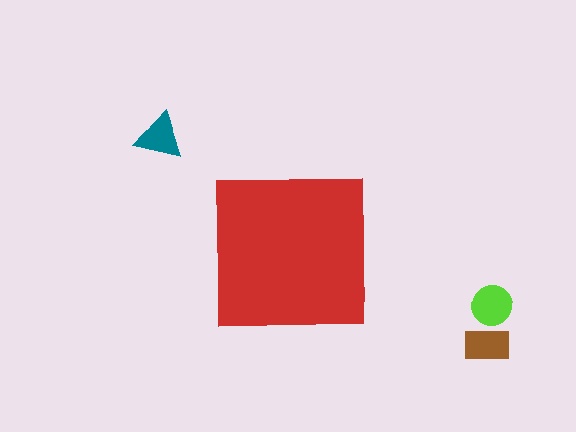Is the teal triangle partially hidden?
No, the teal triangle is fully visible.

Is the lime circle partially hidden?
No, the lime circle is fully visible.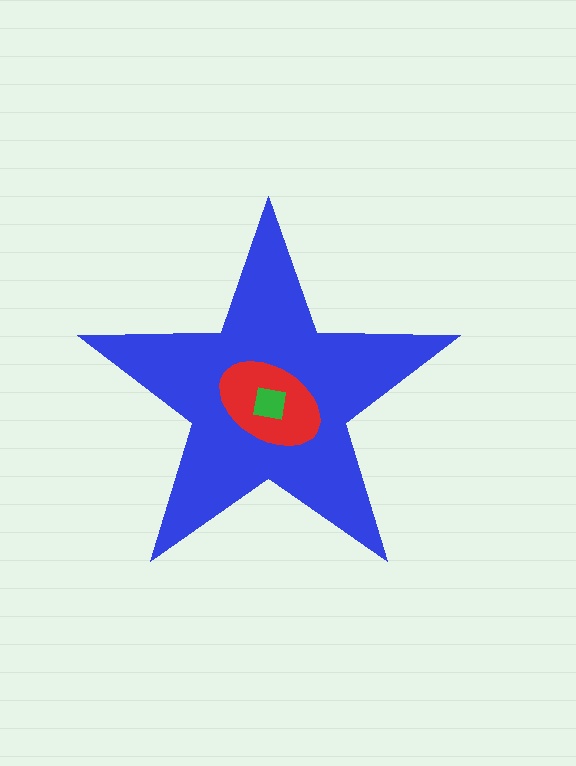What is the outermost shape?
The blue star.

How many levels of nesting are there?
3.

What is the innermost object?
The green square.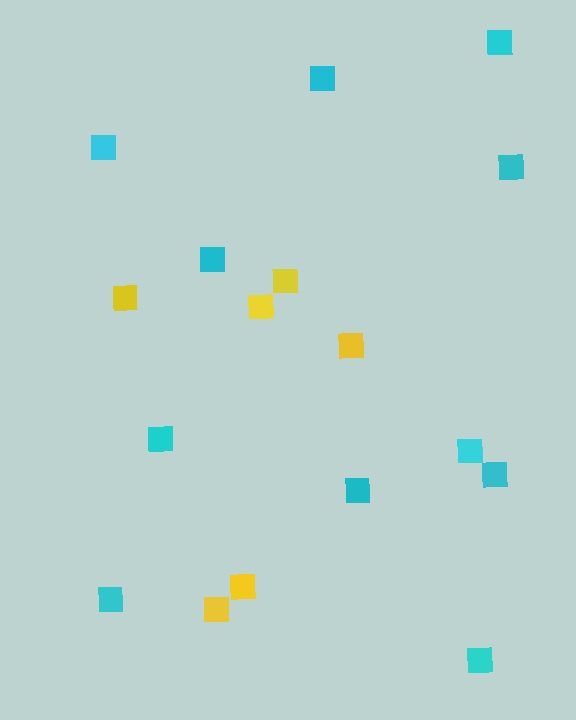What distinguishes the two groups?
There are 2 groups: one group of yellow squares (6) and one group of cyan squares (11).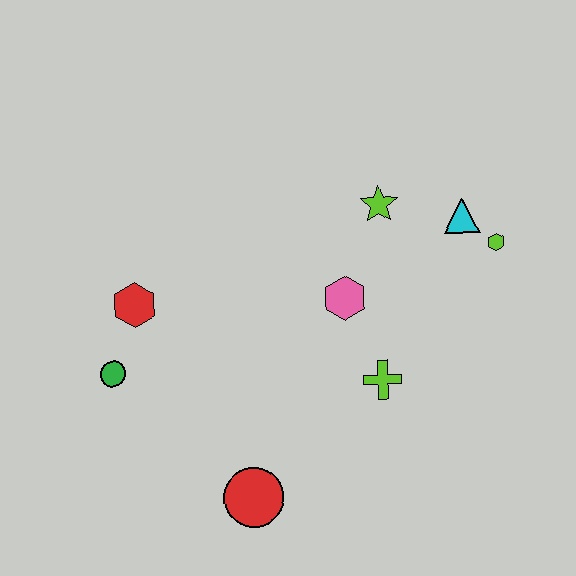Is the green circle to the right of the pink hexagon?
No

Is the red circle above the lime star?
No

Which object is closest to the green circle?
The red hexagon is closest to the green circle.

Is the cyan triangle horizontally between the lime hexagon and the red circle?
Yes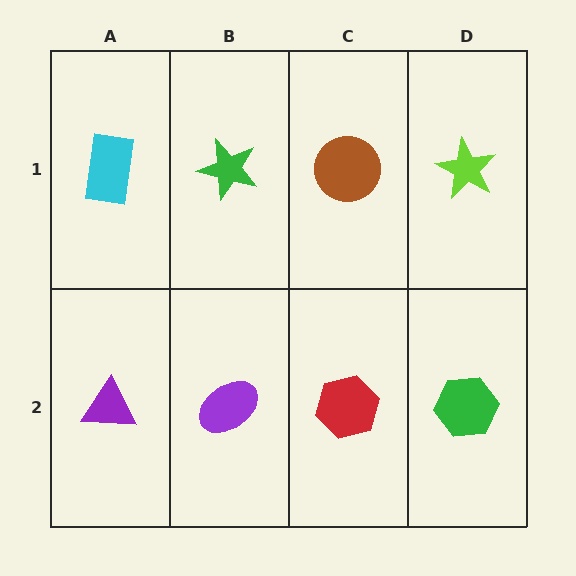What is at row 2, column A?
A purple triangle.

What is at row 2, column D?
A green hexagon.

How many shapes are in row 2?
4 shapes.